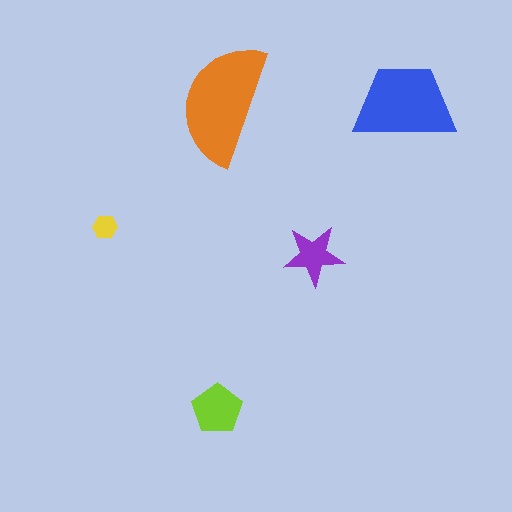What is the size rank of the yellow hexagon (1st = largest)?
5th.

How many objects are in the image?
There are 5 objects in the image.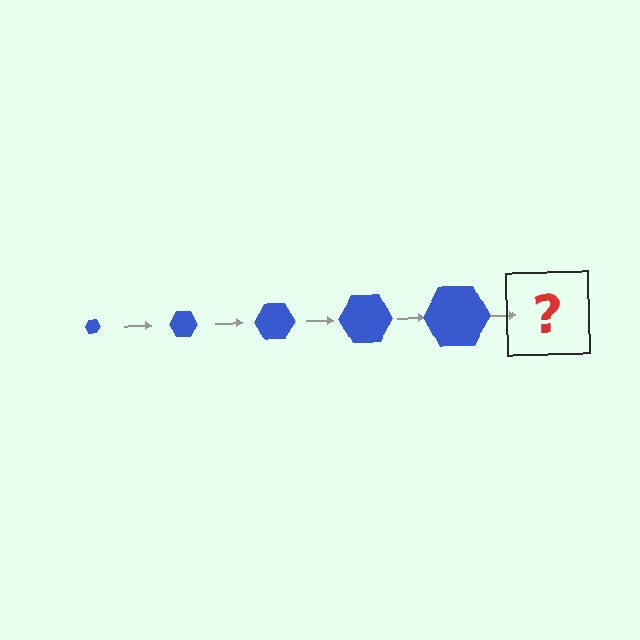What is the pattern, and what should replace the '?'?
The pattern is that the hexagon gets progressively larger each step. The '?' should be a blue hexagon, larger than the previous one.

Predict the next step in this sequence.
The next step is a blue hexagon, larger than the previous one.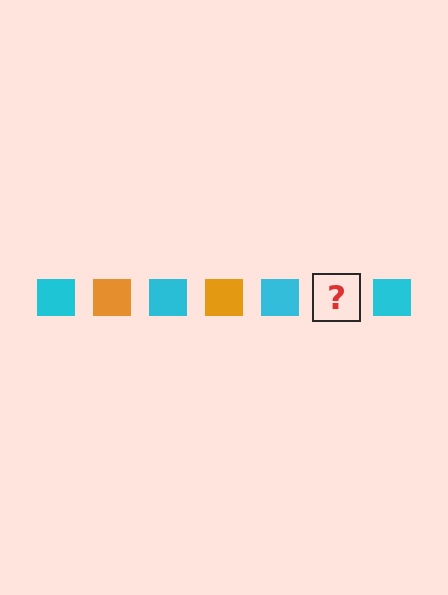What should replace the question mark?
The question mark should be replaced with an orange square.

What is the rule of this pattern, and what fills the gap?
The rule is that the pattern cycles through cyan, orange squares. The gap should be filled with an orange square.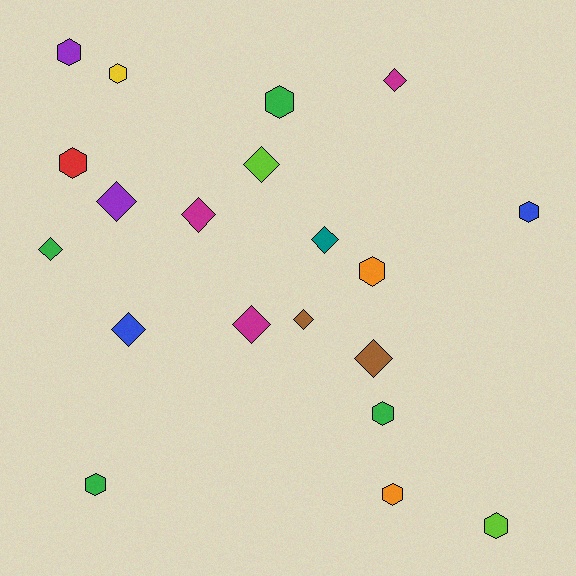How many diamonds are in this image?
There are 10 diamonds.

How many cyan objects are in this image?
There are no cyan objects.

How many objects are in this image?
There are 20 objects.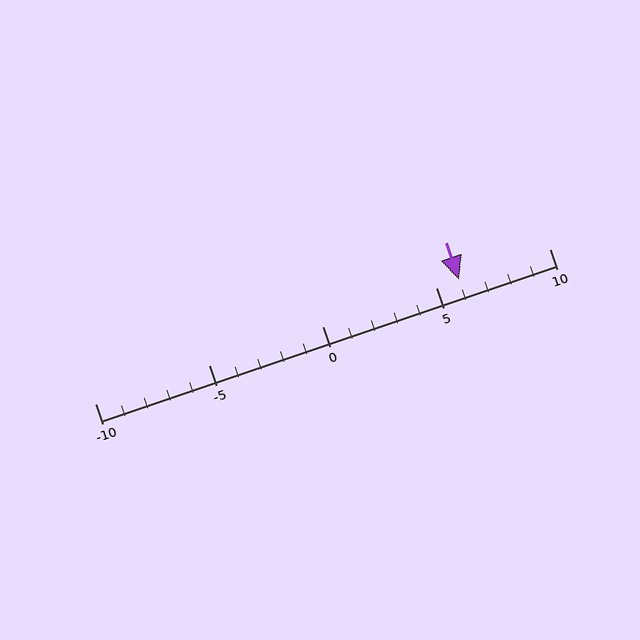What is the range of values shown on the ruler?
The ruler shows values from -10 to 10.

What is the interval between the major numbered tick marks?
The major tick marks are spaced 5 units apart.